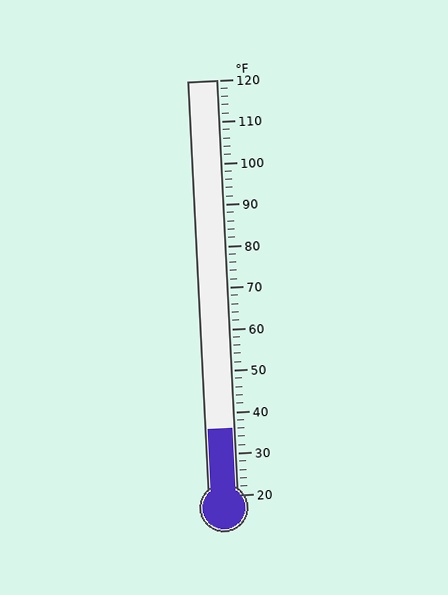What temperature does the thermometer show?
The thermometer shows approximately 36°F.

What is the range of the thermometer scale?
The thermometer scale ranges from 20°F to 120°F.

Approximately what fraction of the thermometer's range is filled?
The thermometer is filled to approximately 15% of its range.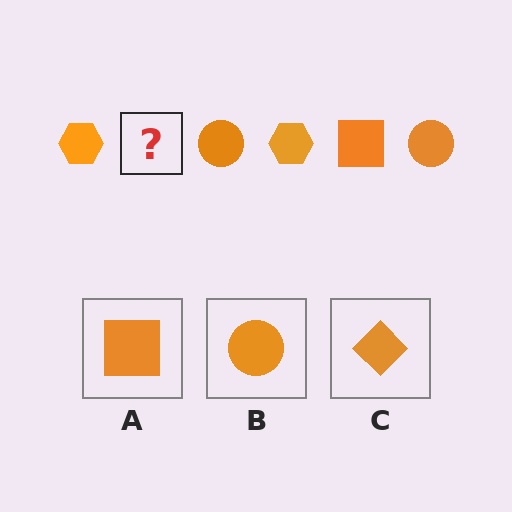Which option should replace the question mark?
Option A.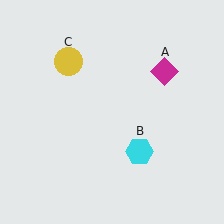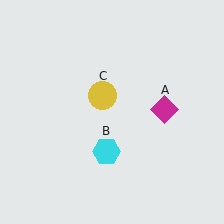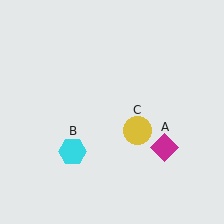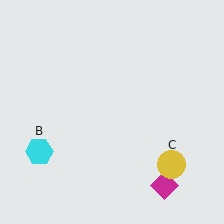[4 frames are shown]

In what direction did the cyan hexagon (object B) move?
The cyan hexagon (object B) moved left.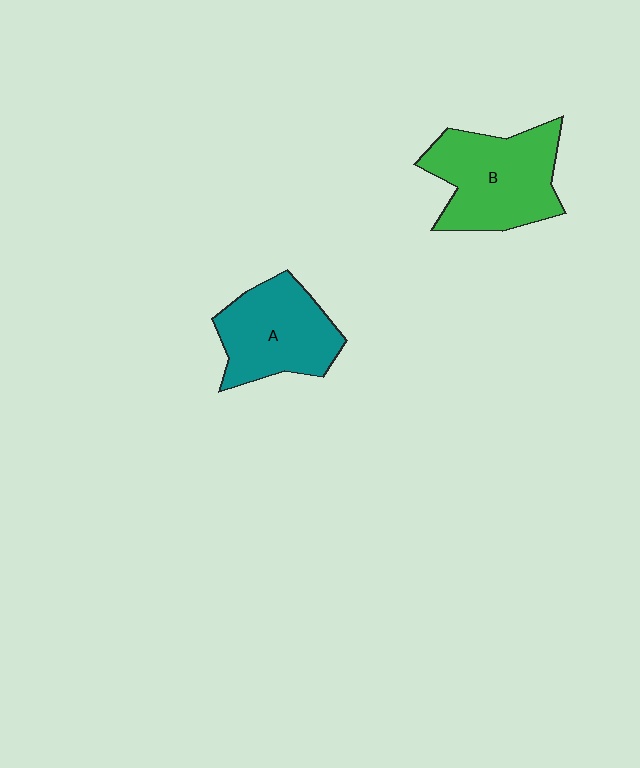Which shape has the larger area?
Shape B (green).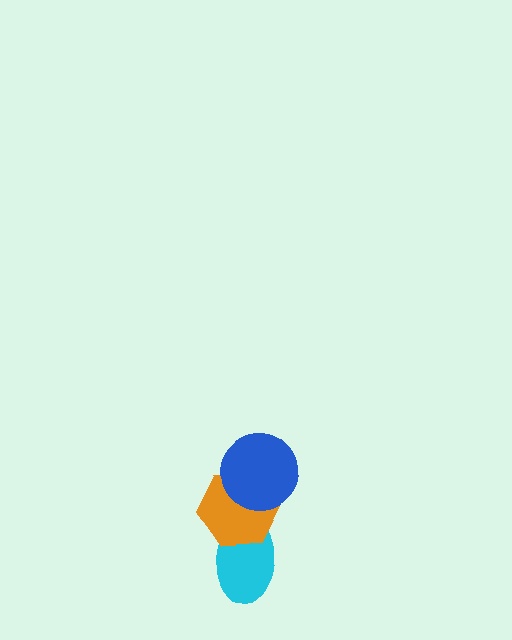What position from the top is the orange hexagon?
The orange hexagon is 2nd from the top.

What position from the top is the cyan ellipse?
The cyan ellipse is 3rd from the top.